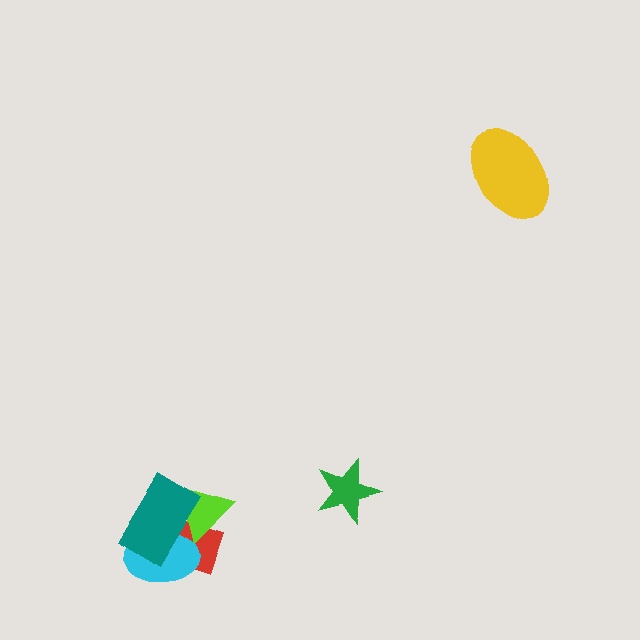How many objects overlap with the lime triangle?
3 objects overlap with the lime triangle.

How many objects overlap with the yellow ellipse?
0 objects overlap with the yellow ellipse.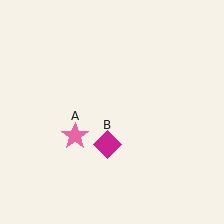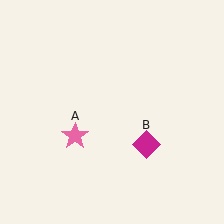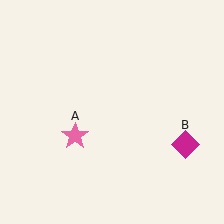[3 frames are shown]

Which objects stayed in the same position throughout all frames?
Pink star (object A) remained stationary.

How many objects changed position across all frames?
1 object changed position: magenta diamond (object B).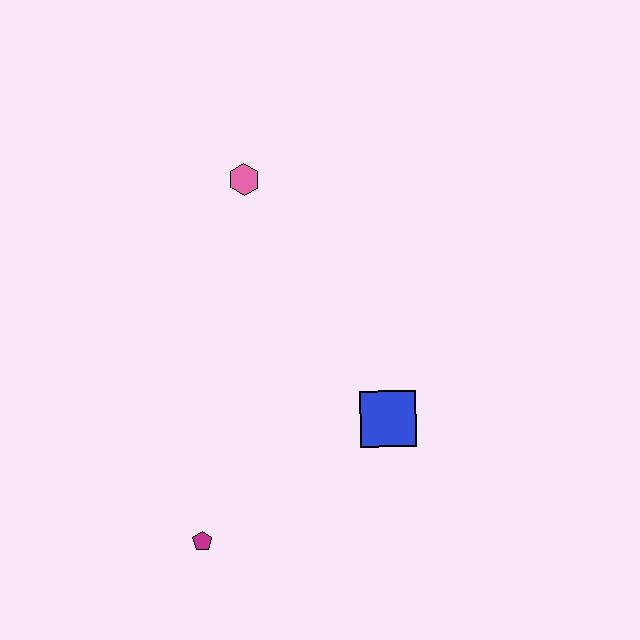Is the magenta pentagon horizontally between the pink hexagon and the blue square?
No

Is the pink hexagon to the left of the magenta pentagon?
No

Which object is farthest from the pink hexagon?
The magenta pentagon is farthest from the pink hexagon.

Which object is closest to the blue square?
The magenta pentagon is closest to the blue square.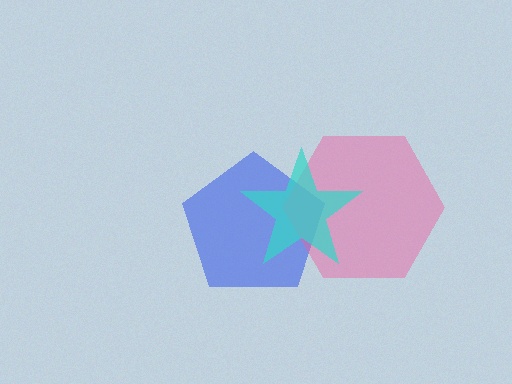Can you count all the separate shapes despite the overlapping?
Yes, there are 3 separate shapes.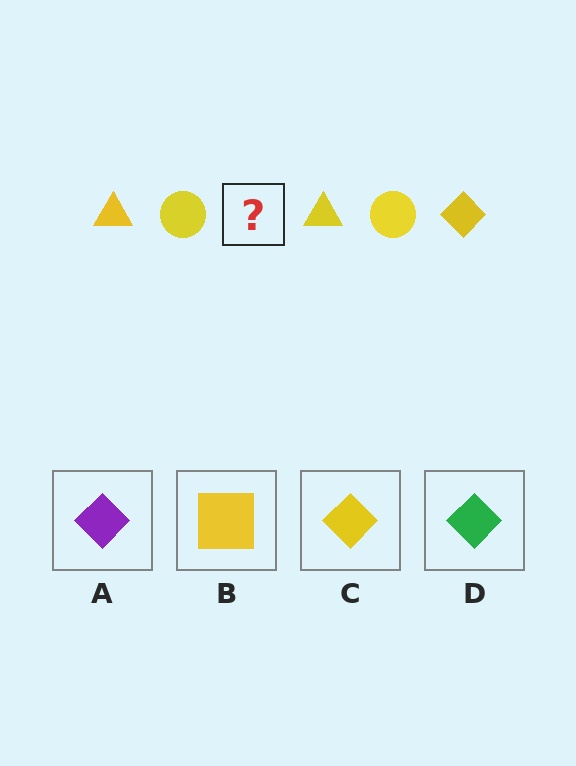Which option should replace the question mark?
Option C.